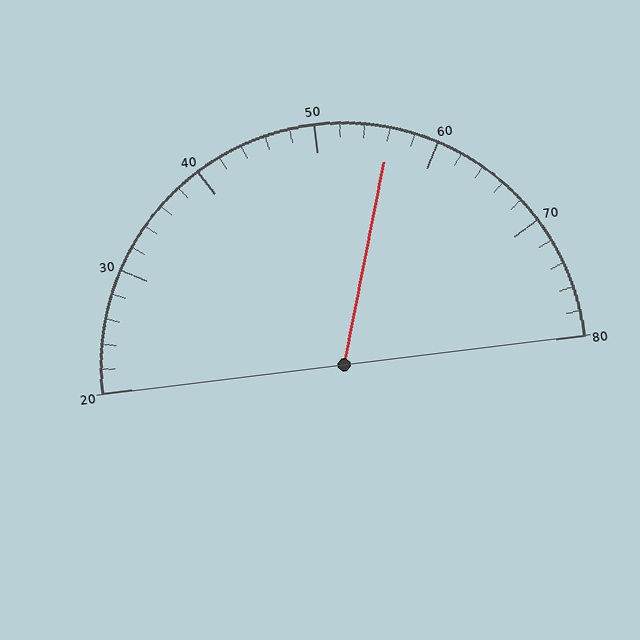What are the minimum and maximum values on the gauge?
The gauge ranges from 20 to 80.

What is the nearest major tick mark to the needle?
The nearest major tick mark is 60.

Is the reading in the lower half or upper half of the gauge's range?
The reading is in the upper half of the range (20 to 80).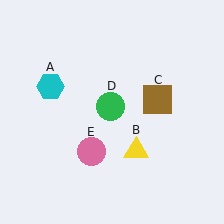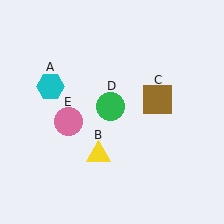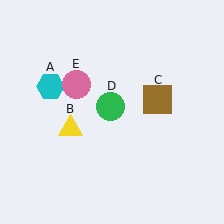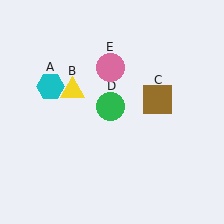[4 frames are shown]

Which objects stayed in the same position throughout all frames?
Cyan hexagon (object A) and brown square (object C) and green circle (object D) remained stationary.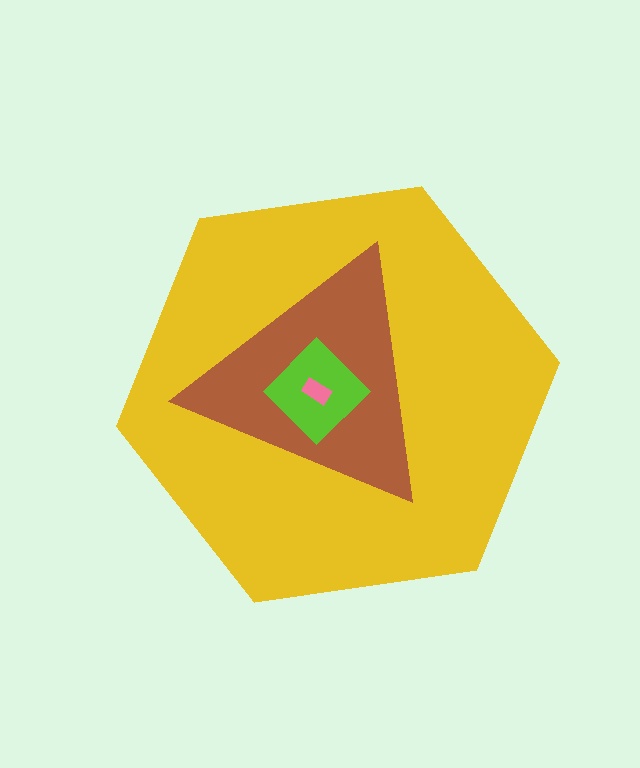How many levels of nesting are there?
4.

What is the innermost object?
The pink rectangle.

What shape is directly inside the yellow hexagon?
The brown triangle.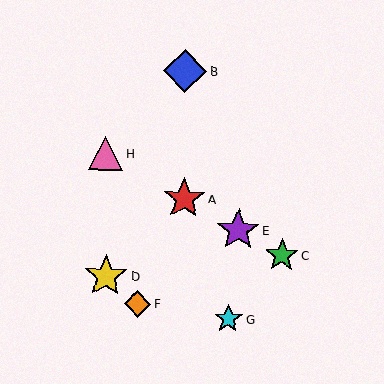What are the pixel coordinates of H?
Object H is at (106, 153).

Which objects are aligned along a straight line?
Objects A, C, E, H are aligned along a straight line.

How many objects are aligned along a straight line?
4 objects (A, C, E, H) are aligned along a straight line.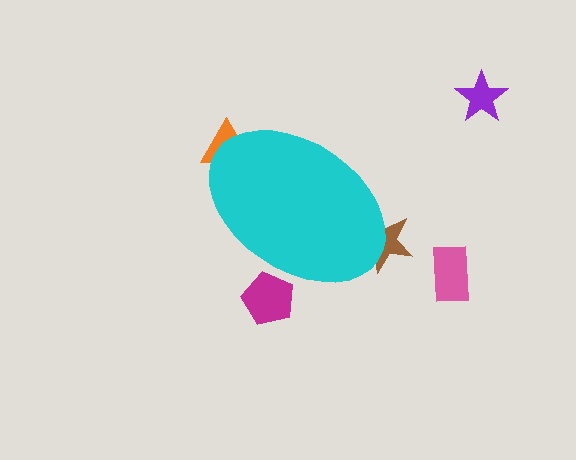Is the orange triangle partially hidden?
Yes, the orange triangle is partially hidden behind the cyan ellipse.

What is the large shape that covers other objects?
A cyan ellipse.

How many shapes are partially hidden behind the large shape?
3 shapes are partially hidden.